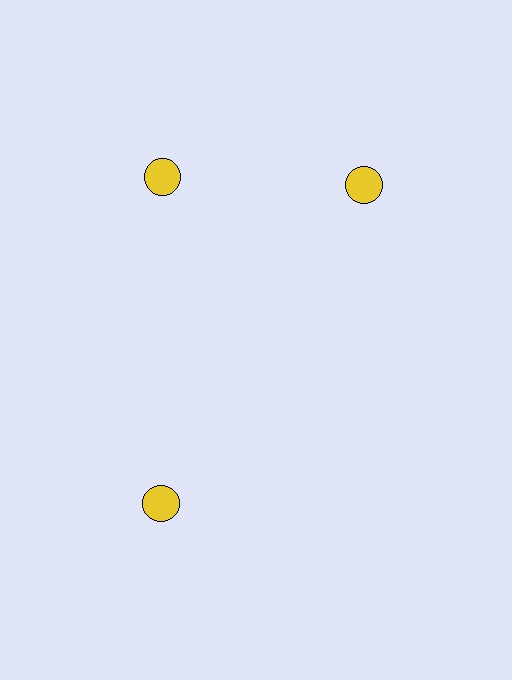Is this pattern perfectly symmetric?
No. The 3 yellow circles are arranged in a ring, but one element near the 3 o'clock position is rotated out of alignment along the ring, breaking the 3-fold rotational symmetry.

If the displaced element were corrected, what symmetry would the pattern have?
It would have 3-fold rotational symmetry — the pattern would map onto itself every 120 degrees.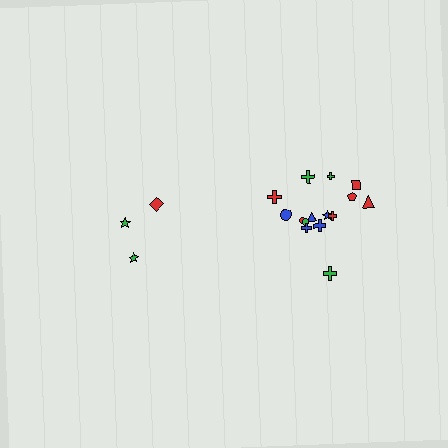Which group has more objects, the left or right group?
The right group.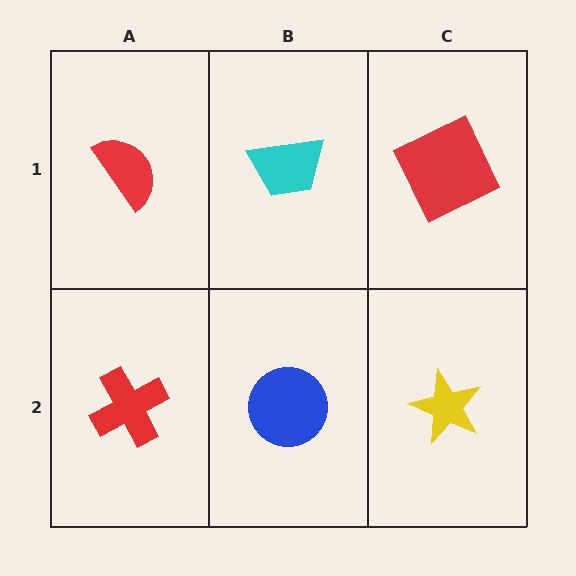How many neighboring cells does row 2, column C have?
2.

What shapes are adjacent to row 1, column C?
A yellow star (row 2, column C), a cyan trapezoid (row 1, column B).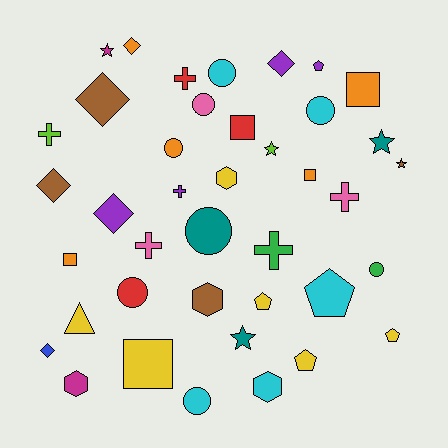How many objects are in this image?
There are 40 objects.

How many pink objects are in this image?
There are 3 pink objects.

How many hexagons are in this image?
There are 4 hexagons.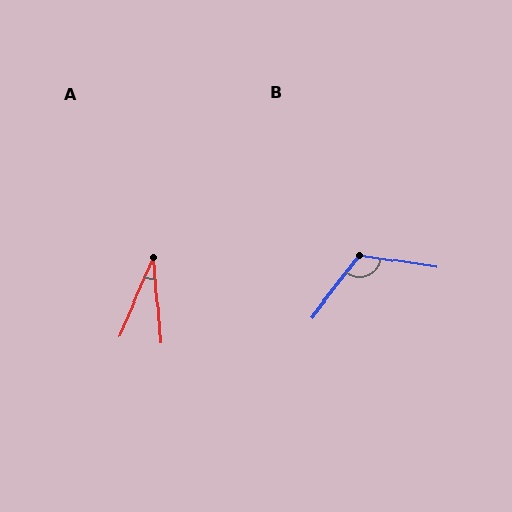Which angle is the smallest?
A, at approximately 28 degrees.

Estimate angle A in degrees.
Approximately 28 degrees.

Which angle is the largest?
B, at approximately 118 degrees.